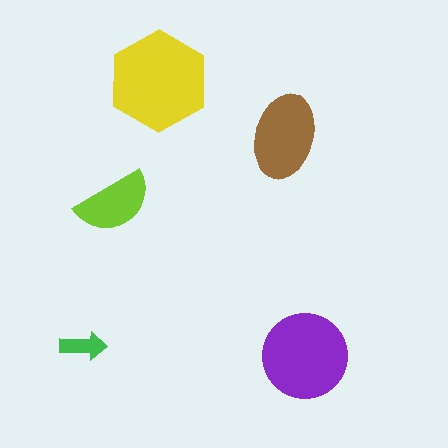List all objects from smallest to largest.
The green arrow, the lime semicircle, the brown ellipse, the purple circle, the yellow hexagon.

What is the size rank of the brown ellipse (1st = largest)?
3rd.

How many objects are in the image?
There are 5 objects in the image.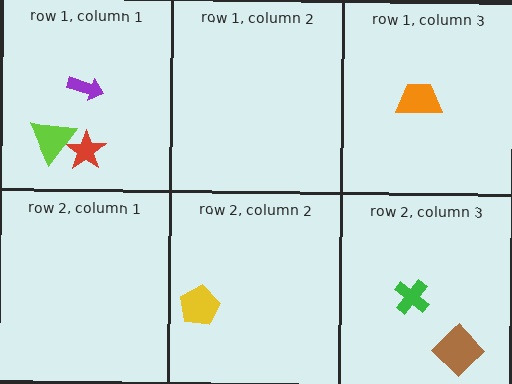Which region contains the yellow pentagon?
The row 2, column 2 region.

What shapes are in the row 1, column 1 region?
The lime triangle, the red star, the purple arrow.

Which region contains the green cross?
The row 2, column 3 region.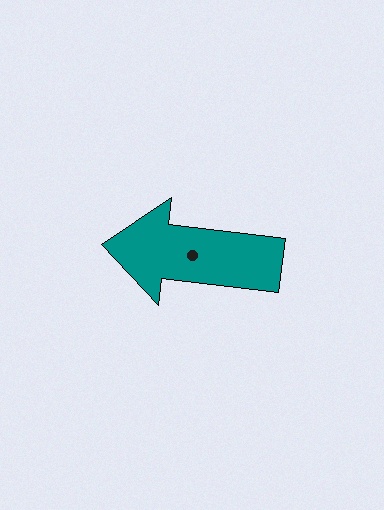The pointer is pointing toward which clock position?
Roughly 9 o'clock.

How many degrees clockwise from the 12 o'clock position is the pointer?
Approximately 277 degrees.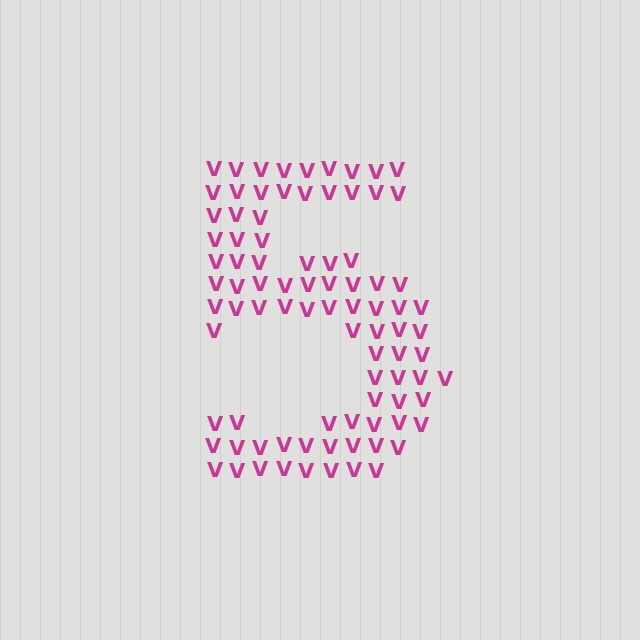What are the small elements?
The small elements are letter V's.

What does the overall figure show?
The overall figure shows the digit 5.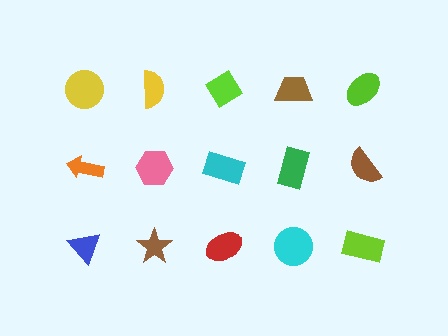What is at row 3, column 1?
A blue triangle.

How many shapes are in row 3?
5 shapes.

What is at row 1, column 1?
A yellow circle.